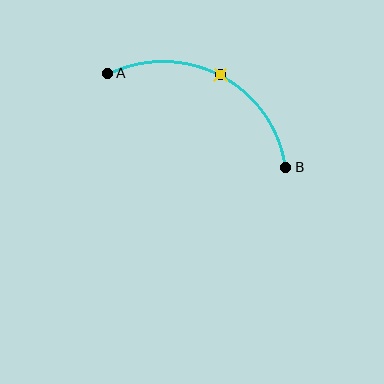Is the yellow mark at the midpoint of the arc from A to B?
Yes. The yellow mark lies on the arc at equal arc-length from both A and B — it is the arc midpoint.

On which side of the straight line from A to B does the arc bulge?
The arc bulges above the straight line connecting A and B.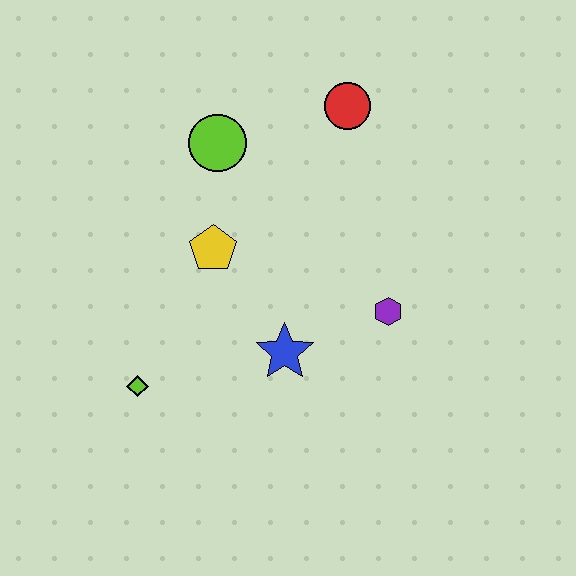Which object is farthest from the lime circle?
The lime diamond is farthest from the lime circle.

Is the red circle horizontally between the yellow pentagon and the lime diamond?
No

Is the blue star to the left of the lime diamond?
No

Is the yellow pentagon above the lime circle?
No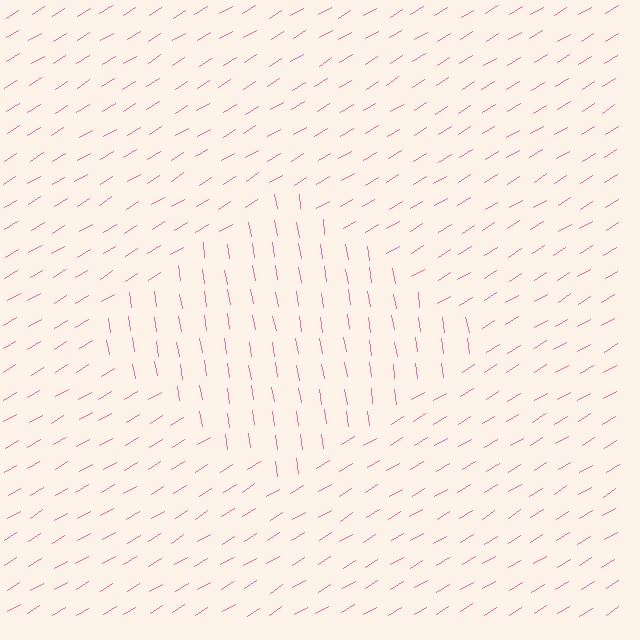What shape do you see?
I see a diamond.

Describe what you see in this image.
The image is filled with small pink line segments. A diamond region in the image has lines oriented differently from the surrounding lines, creating a visible texture boundary.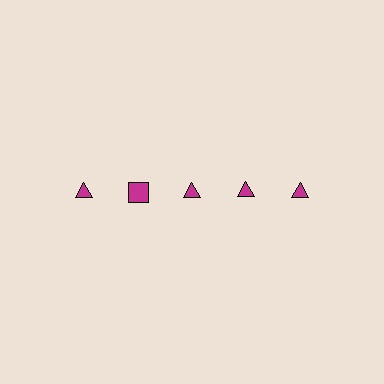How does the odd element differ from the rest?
It has a different shape: square instead of triangle.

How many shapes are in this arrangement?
There are 5 shapes arranged in a grid pattern.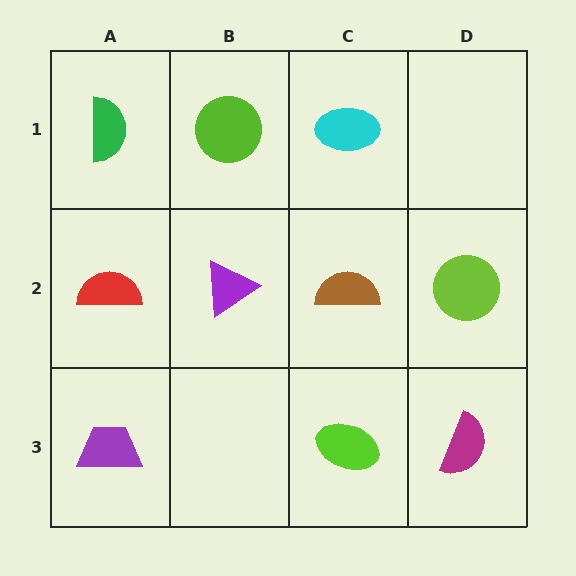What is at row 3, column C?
A lime ellipse.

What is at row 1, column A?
A green semicircle.